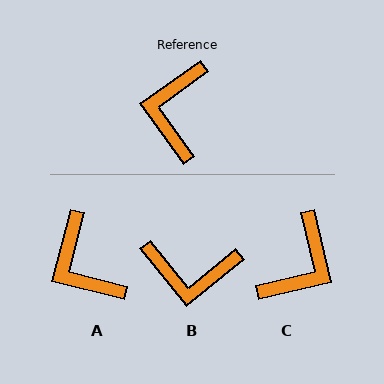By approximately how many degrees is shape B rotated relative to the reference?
Approximately 93 degrees counter-clockwise.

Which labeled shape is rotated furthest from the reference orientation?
C, about 157 degrees away.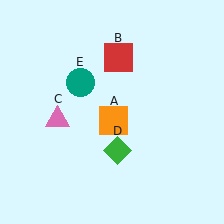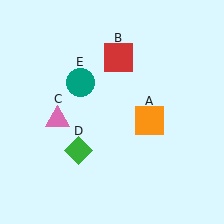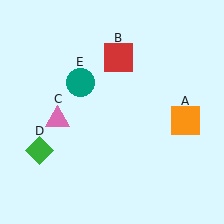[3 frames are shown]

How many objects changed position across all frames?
2 objects changed position: orange square (object A), green diamond (object D).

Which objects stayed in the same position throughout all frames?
Red square (object B) and pink triangle (object C) and teal circle (object E) remained stationary.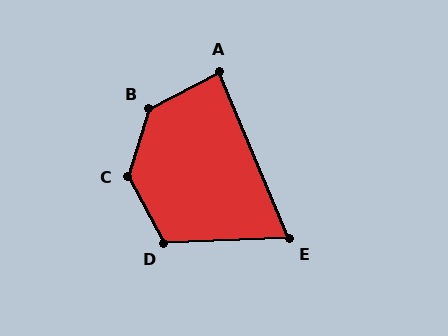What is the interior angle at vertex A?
Approximately 86 degrees (approximately right).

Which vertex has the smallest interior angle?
E, at approximately 69 degrees.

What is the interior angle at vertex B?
Approximately 134 degrees (obtuse).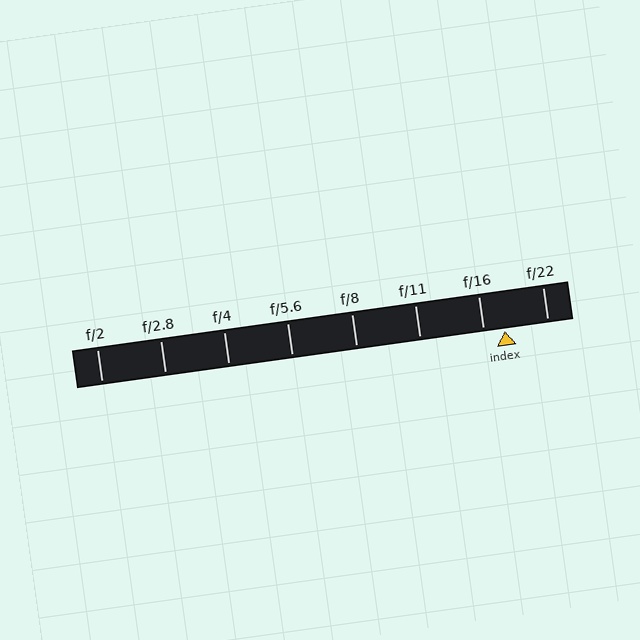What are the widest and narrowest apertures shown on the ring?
The widest aperture shown is f/2 and the narrowest is f/22.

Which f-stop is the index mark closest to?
The index mark is closest to f/16.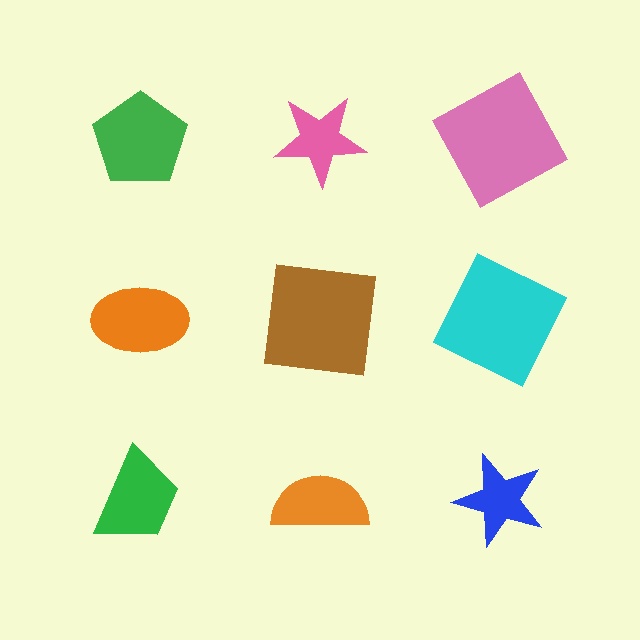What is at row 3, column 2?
An orange semicircle.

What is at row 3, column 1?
A green trapezoid.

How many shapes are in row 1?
3 shapes.